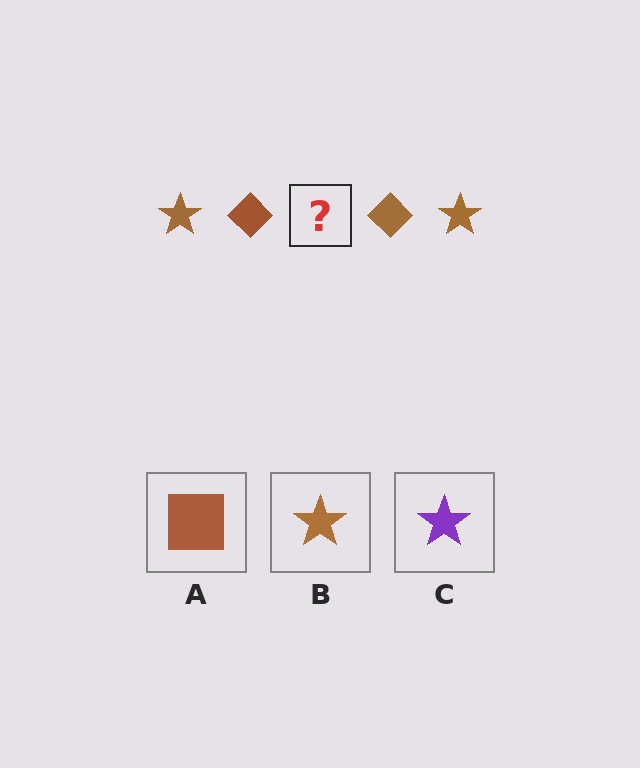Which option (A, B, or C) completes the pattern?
B.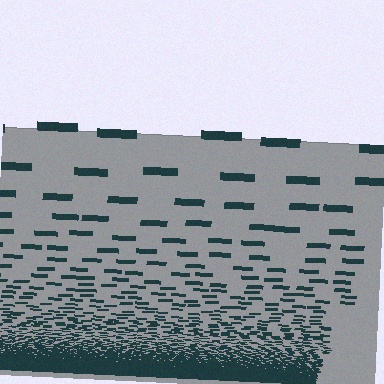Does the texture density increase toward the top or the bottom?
Density increases toward the bottom.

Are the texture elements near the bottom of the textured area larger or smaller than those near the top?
Smaller. The gradient is inverted — elements near the bottom are smaller and denser.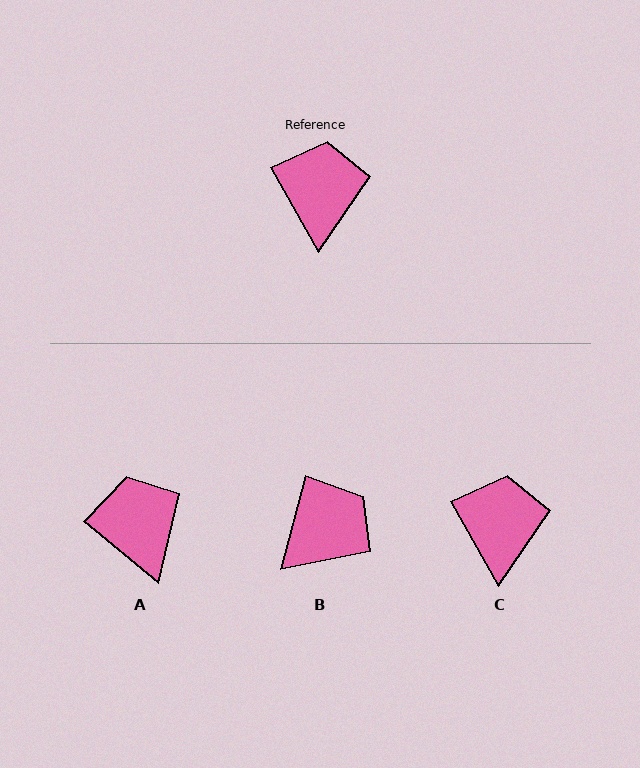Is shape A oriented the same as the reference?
No, it is off by about 22 degrees.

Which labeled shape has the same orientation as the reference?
C.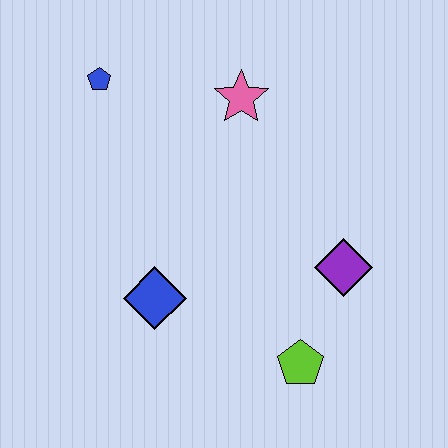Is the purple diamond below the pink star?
Yes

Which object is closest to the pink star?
The blue pentagon is closest to the pink star.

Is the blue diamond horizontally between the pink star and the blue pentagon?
Yes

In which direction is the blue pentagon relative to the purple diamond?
The blue pentagon is to the left of the purple diamond.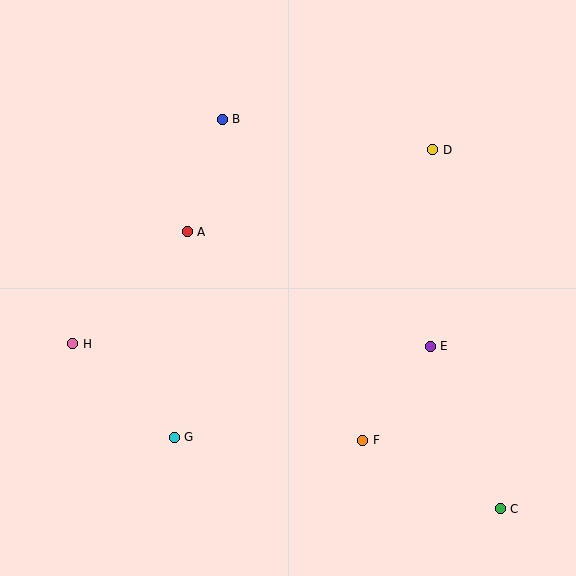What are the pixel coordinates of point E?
Point E is at (430, 346).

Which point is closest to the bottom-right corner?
Point C is closest to the bottom-right corner.